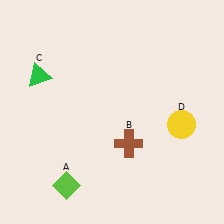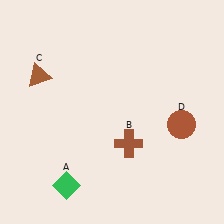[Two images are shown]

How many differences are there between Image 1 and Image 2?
There are 3 differences between the two images.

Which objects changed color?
A changed from lime to green. C changed from green to brown. D changed from yellow to brown.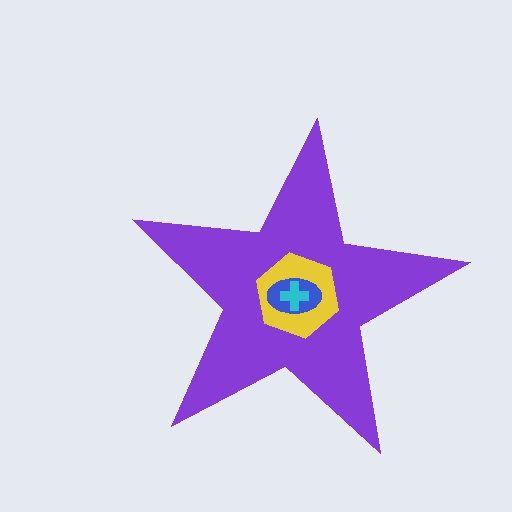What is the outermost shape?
The purple star.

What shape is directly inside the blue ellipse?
The cyan cross.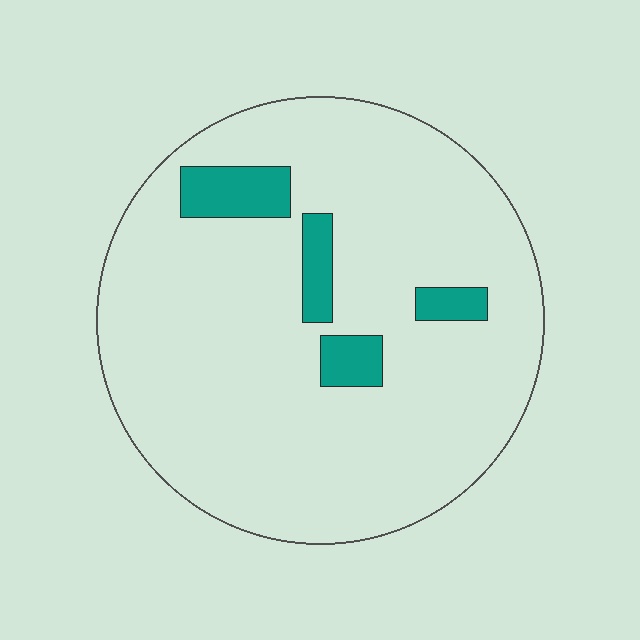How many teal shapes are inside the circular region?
4.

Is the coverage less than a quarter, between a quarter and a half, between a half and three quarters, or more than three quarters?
Less than a quarter.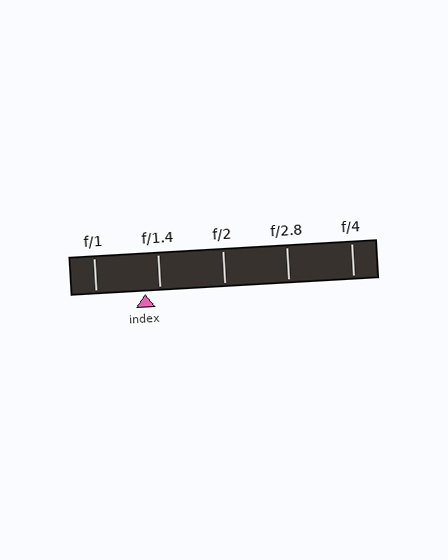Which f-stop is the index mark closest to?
The index mark is closest to f/1.4.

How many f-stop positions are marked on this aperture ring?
There are 5 f-stop positions marked.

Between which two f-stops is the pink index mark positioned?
The index mark is between f/1 and f/1.4.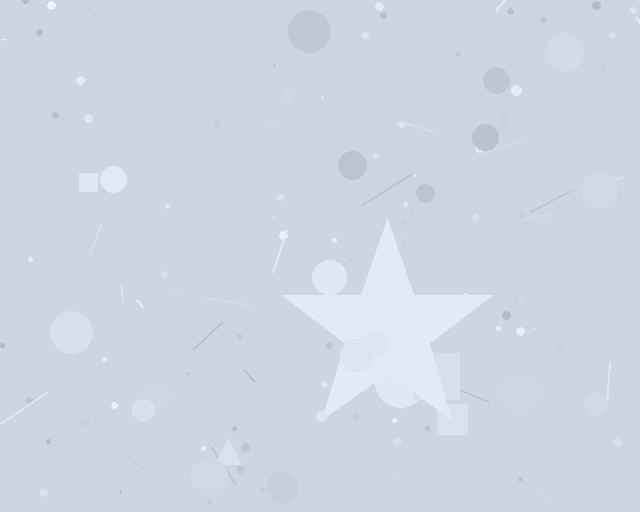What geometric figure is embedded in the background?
A star is embedded in the background.